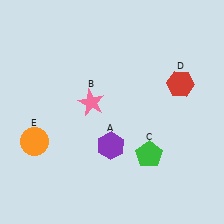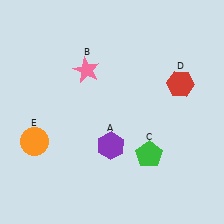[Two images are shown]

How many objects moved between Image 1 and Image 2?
1 object moved between the two images.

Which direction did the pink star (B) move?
The pink star (B) moved up.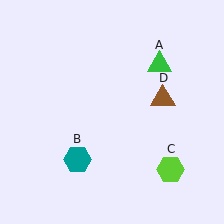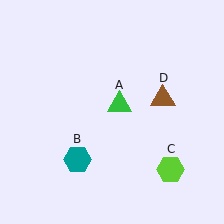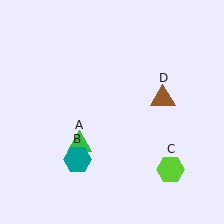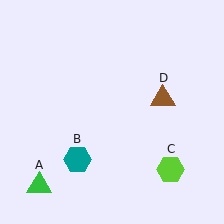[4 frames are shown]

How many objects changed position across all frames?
1 object changed position: green triangle (object A).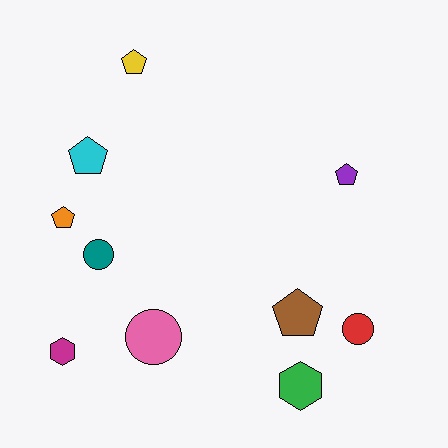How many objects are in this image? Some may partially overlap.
There are 10 objects.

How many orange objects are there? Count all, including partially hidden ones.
There is 1 orange object.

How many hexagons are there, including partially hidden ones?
There are 2 hexagons.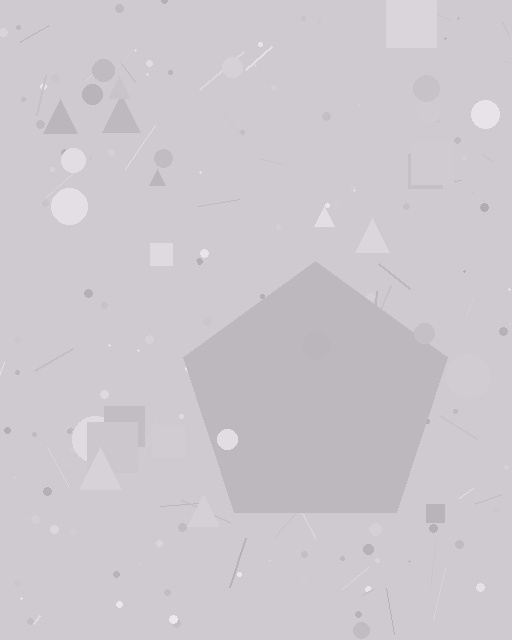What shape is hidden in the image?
A pentagon is hidden in the image.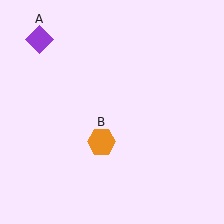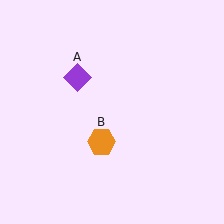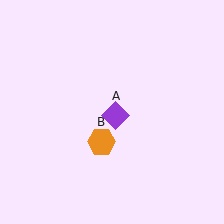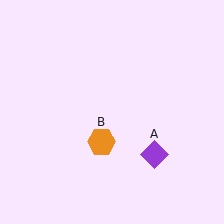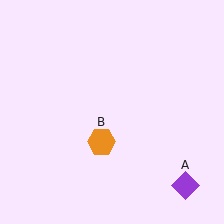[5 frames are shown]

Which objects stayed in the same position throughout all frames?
Orange hexagon (object B) remained stationary.